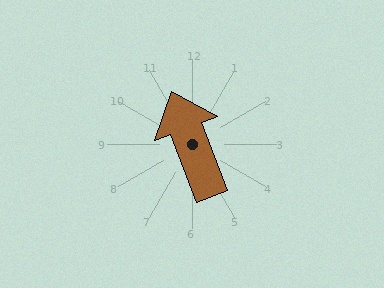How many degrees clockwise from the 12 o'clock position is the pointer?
Approximately 339 degrees.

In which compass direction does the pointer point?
North.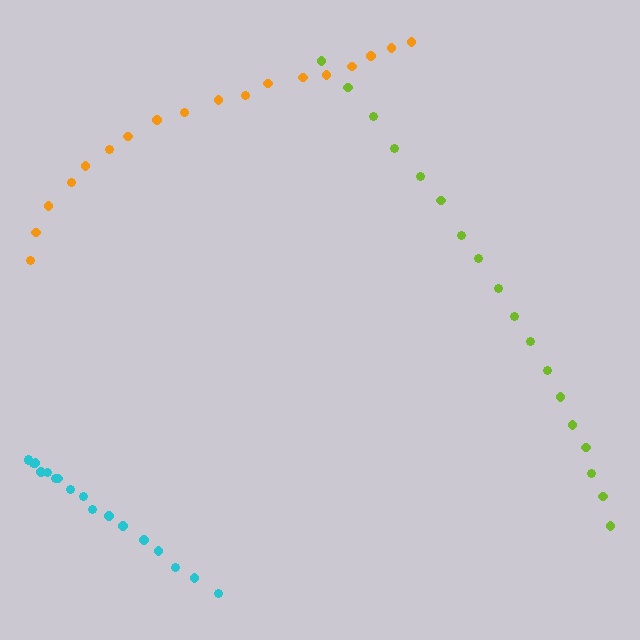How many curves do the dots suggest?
There are 3 distinct paths.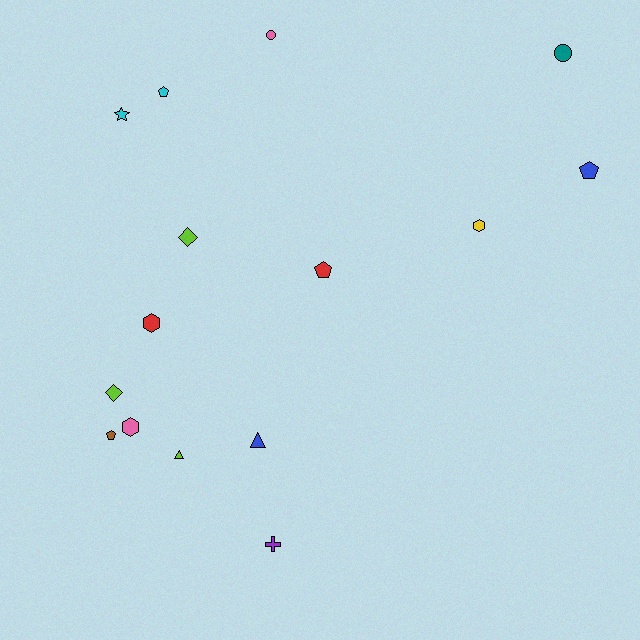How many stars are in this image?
There is 1 star.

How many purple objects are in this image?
There is 1 purple object.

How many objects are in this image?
There are 15 objects.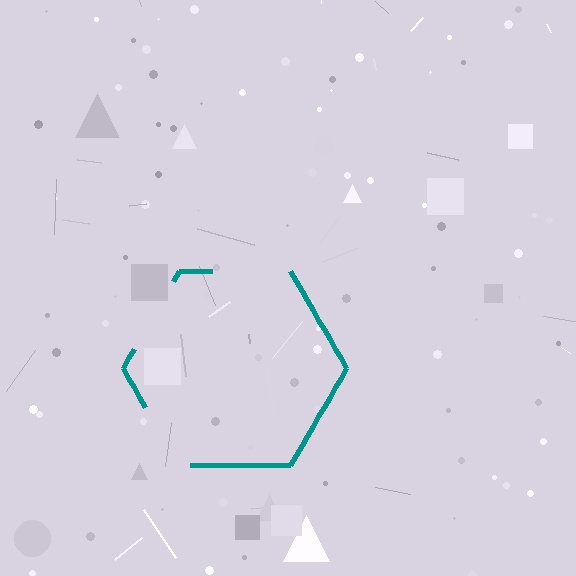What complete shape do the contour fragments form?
The contour fragments form a hexagon.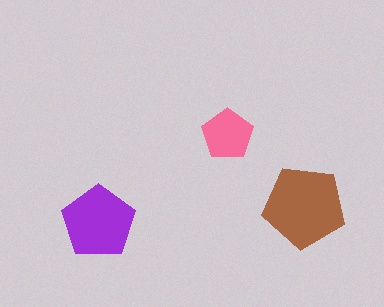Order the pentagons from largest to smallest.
the brown one, the purple one, the pink one.